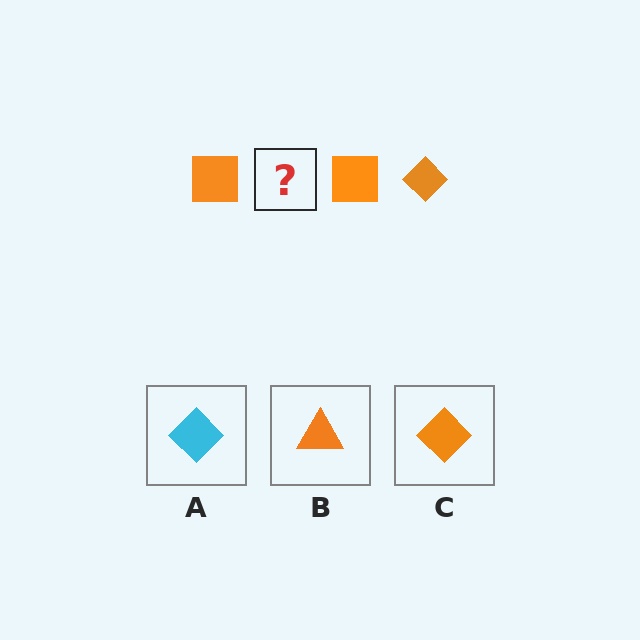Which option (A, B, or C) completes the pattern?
C.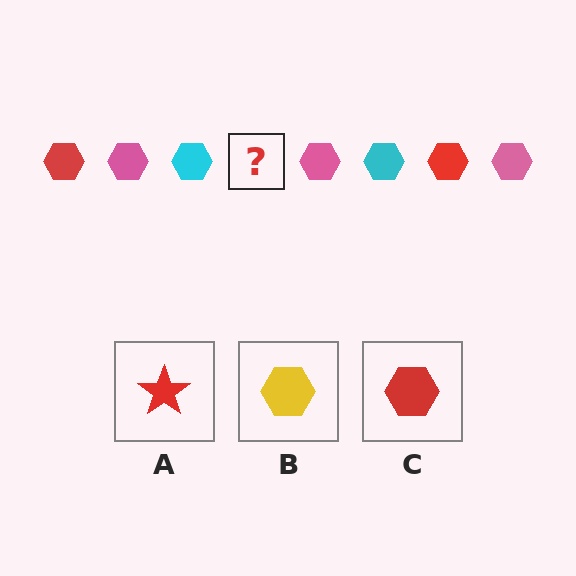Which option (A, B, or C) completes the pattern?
C.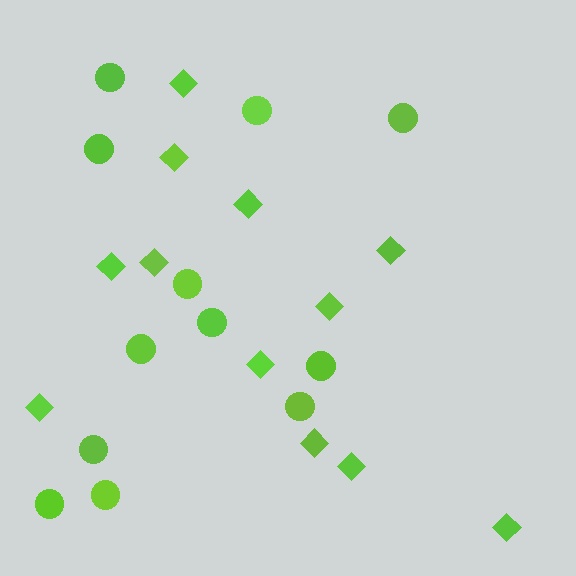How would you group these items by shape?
There are 2 groups: one group of circles (12) and one group of diamonds (12).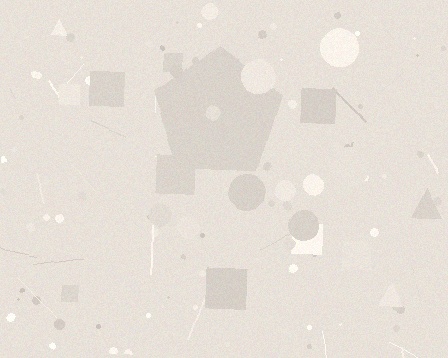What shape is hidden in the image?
A pentagon is hidden in the image.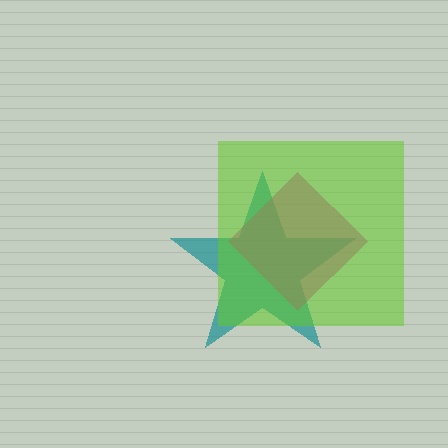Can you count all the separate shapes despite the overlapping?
Yes, there are 3 separate shapes.